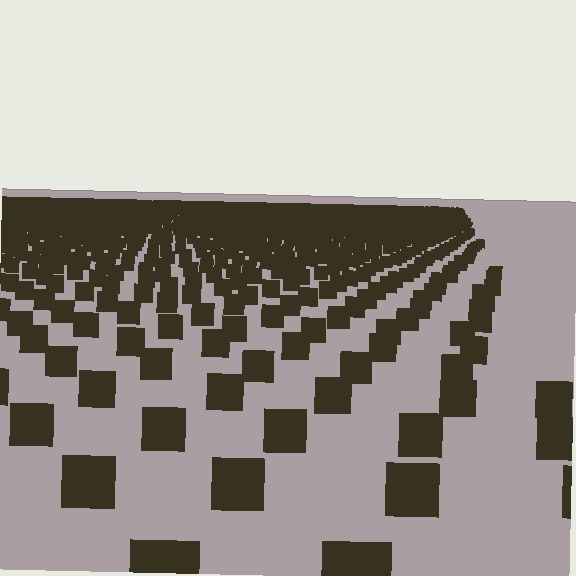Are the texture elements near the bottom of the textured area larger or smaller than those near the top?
Larger. Near the bottom, elements are closer to the viewer and appear at a bigger on-screen size.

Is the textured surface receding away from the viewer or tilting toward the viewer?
The surface is receding away from the viewer. Texture elements get smaller and denser toward the top.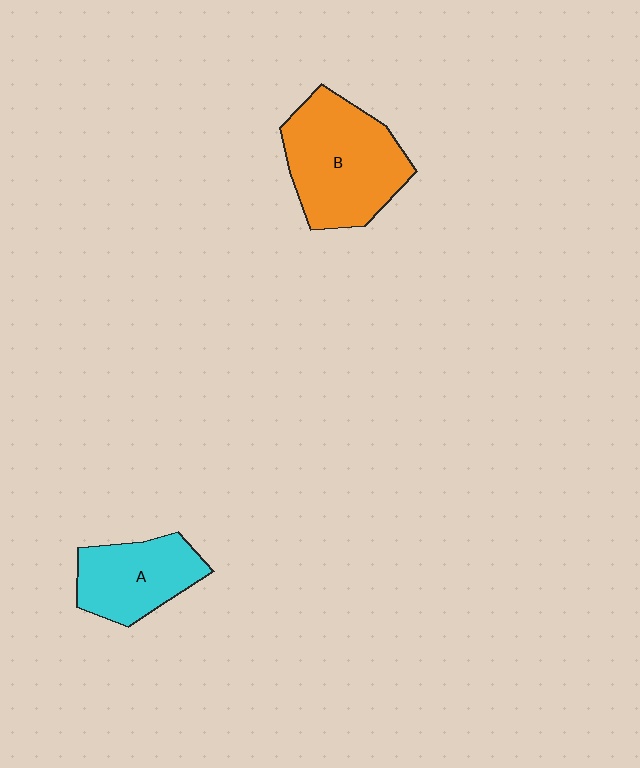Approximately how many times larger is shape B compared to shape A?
Approximately 1.5 times.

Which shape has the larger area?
Shape B (orange).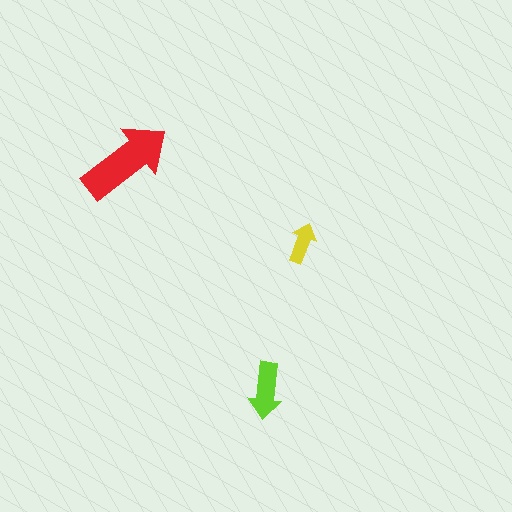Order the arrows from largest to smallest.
the red one, the lime one, the yellow one.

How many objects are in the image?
There are 3 objects in the image.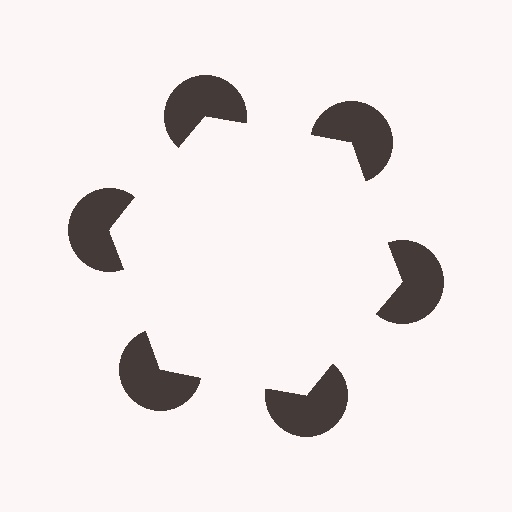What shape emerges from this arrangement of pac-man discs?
An illusory hexagon — its edges are inferred from the aligned wedge cuts in the pac-man discs, not physically drawn.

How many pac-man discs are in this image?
There are 6 — one at each vertex of the illusory hexagon.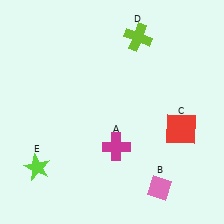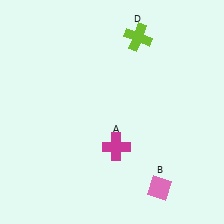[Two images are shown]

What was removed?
The lime star (E), the red square (C) were removed in Image 2.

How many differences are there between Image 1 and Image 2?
There are 2 differences between the two images.